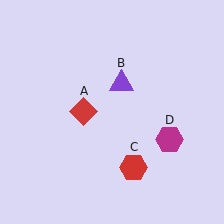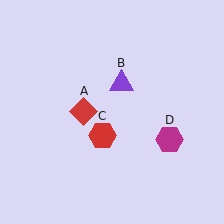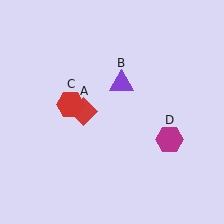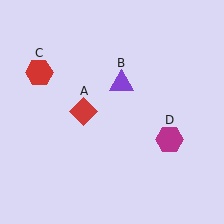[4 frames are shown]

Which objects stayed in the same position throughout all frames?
Red diamond (object A) and purple triangle (object B) and magenta hexagon (object D) remained stationary.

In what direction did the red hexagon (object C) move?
The red hexagon (object C) moved up and to the left.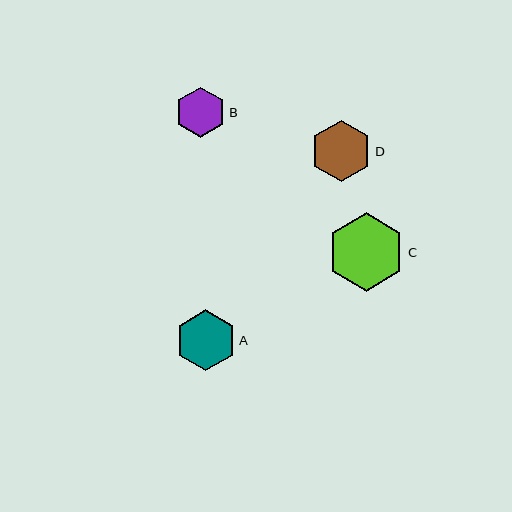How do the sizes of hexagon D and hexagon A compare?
Hexagon D and hexagon A are approximately the same size.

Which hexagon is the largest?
Hexagon C is the largest with a size of approximately 78 pixels.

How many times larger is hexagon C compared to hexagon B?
Hexagon C is approximately 1.6 times the size of hexagon B.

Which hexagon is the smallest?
Hexagon B is the smallest with a size of approximately 50 pixels.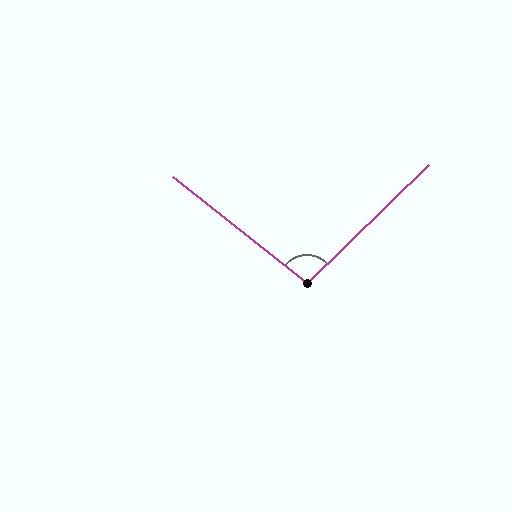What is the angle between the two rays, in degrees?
Approximately 97 degrees.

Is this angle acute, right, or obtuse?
It is obtuse.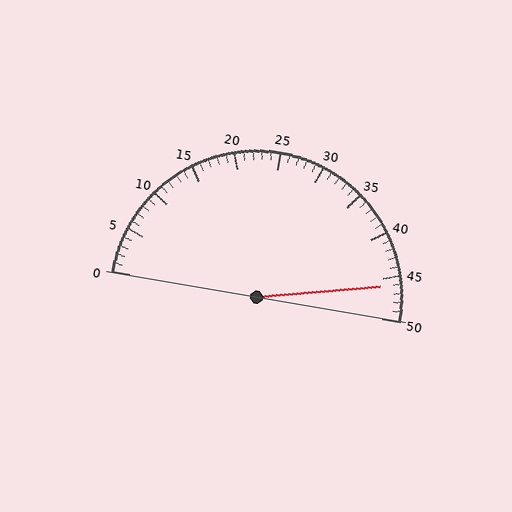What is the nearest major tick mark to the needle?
The nearest major tick mark is 45.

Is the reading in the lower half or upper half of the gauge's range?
The reading is in the upper half of the range (0 to 50).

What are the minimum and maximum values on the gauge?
The gauge ranges from 0 to 50.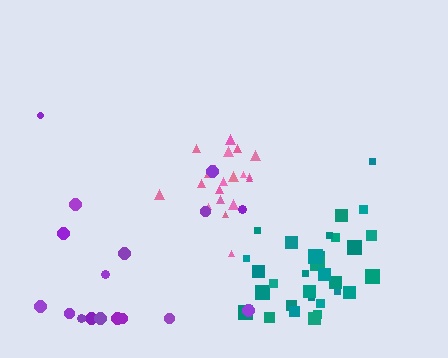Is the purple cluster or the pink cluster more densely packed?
Pink.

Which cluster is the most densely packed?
Pink.